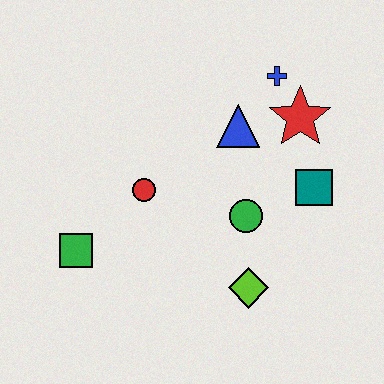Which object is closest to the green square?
The red circle is closest to the green square.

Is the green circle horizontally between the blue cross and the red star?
No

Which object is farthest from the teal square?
The green square is farthest from the teal square.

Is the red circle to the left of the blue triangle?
Yes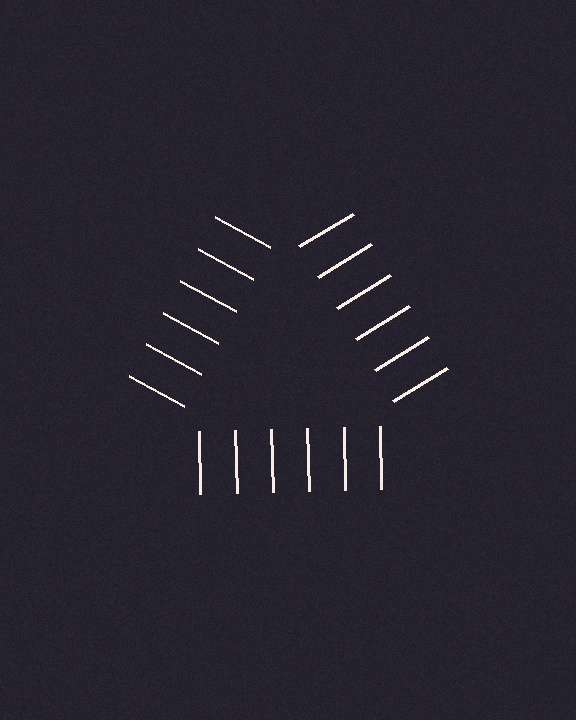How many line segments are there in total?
18 — 6 along each of the 3 edges.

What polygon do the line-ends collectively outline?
An illusory triangle — the line segments terminate on its edges but no continuous stroke is drawn.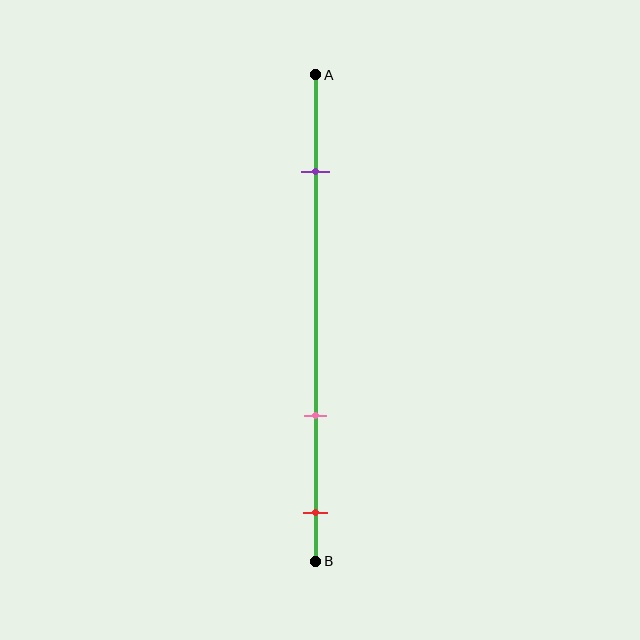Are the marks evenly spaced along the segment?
No, the marks are not evenly spaced.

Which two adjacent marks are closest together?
The pink and red marks are the closest adjacent pair.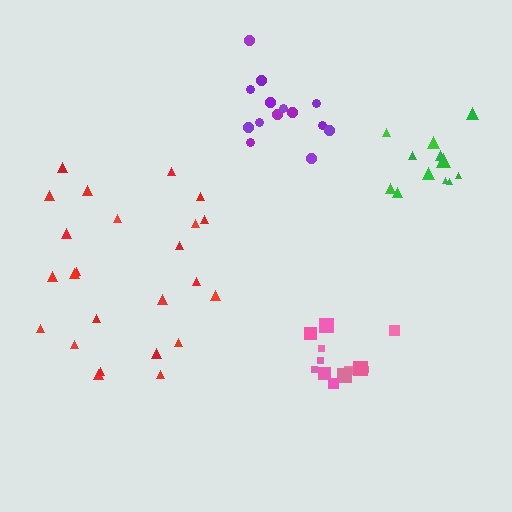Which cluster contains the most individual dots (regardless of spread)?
Red (24).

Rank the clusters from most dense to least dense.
pink, purple, green, red.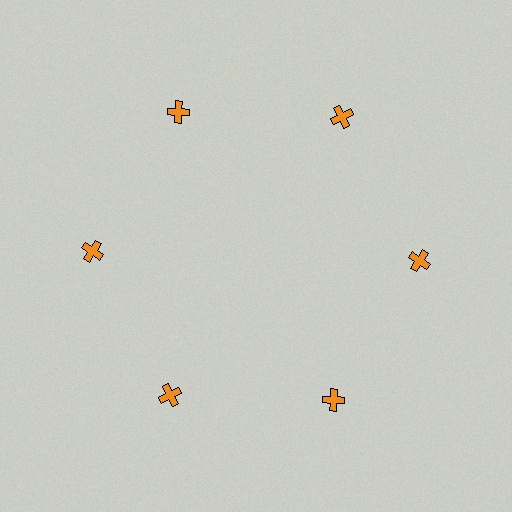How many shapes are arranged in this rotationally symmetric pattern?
There are 6 shapes, arranged in 6 groups of 1.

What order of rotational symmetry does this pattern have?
This pattern has 6-fold rotational symmetry.